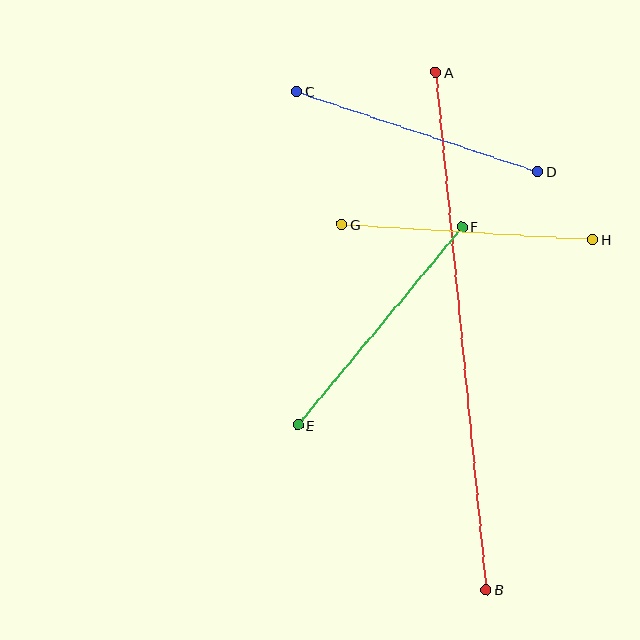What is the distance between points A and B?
The distance is approximately 520 pixels.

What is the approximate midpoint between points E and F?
The midpoint is at approximately (380, 326) pixels.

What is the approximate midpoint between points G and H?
The midpoint is at approximately (467, 232) pixels.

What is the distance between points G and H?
The distance is approximately 251 pixels.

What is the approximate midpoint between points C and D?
The midpoint is at approximately (417, 131) pixels.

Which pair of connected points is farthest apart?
Points A and B are farthest apart.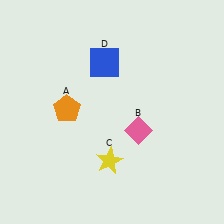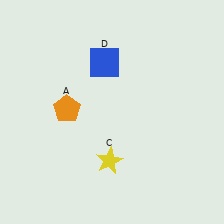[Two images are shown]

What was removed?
The pink diamond (B) was removed in Image 2.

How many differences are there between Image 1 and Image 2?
There is 1 difference between the two images.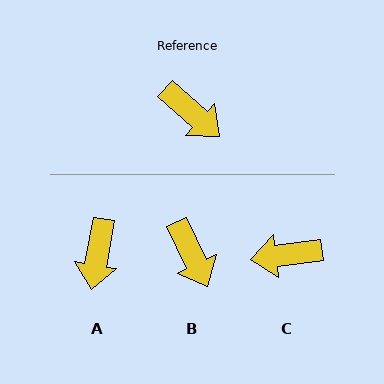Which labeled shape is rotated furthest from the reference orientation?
C, about 131 degrees away.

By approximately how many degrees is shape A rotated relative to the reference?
Approximately 59 degrees clockwise.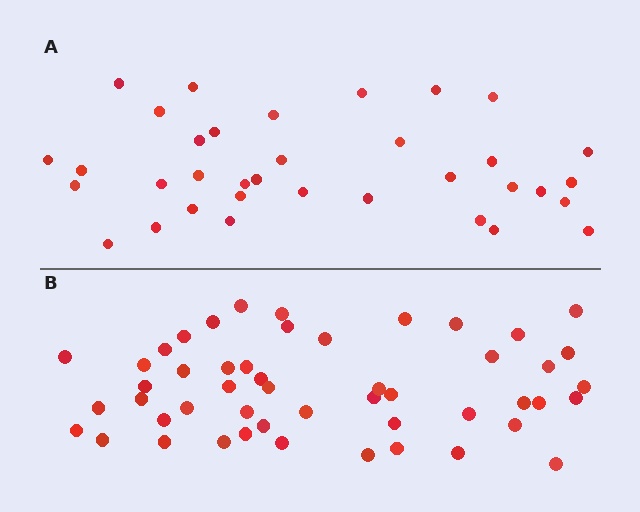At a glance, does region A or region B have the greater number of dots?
Region B (the bottom region) has more dots.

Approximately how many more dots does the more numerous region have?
Region B has approximately 15 more dots than region A.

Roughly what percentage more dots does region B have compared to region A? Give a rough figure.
About 45% more.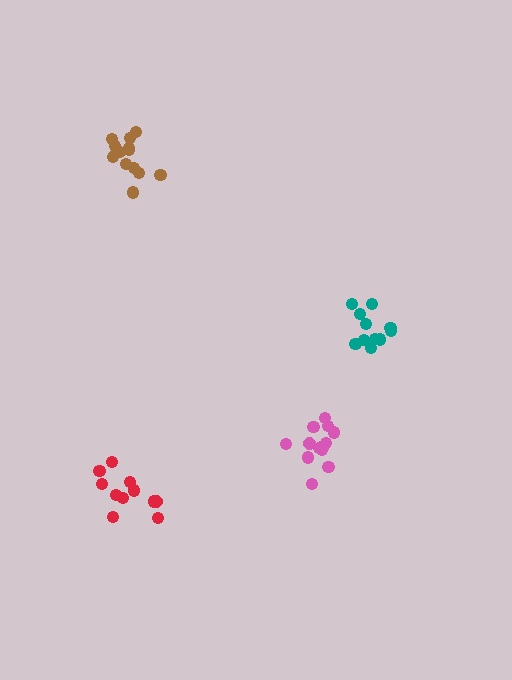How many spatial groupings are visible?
There are 4 spatial groupings.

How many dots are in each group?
Group 1: 13 dots, Group 2: 11 dots, Group 3: 11 dots, Group 4: 14 dots (49 total).